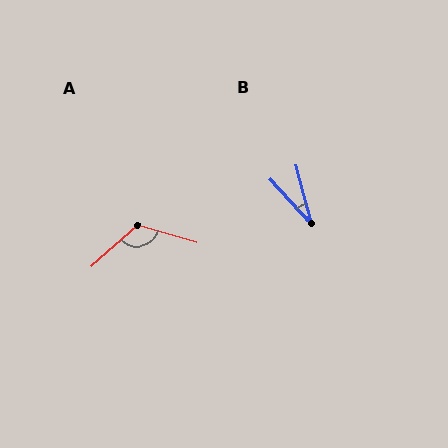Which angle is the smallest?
B, at approximately 28 degrees.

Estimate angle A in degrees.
Approximately 121 degrees.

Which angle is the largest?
A, at approximately 121 degrees.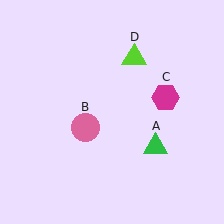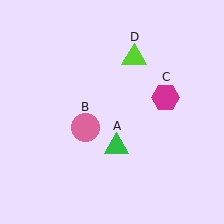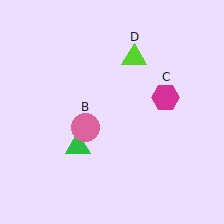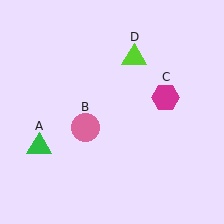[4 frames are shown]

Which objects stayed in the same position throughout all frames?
Pink circle (object B) and magenta hexagon (object C) and lime triangle (object D) remained stationary.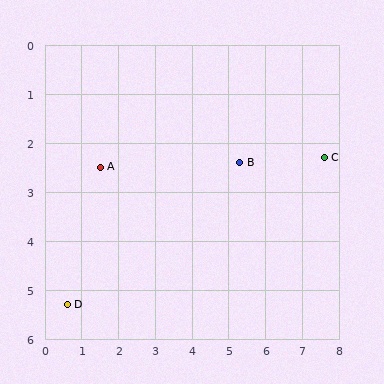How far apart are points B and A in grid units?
Points B and A are about 3.8 grid units apart.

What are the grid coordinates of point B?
Point B is at approximately (5.3, 2.4).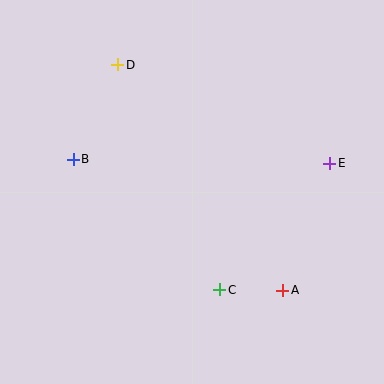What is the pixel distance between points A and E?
The distance between A and E is 135 pixels.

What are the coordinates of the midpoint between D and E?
The midpoint between D and E is at (224, 114).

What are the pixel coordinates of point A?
Point A is at (283, 290).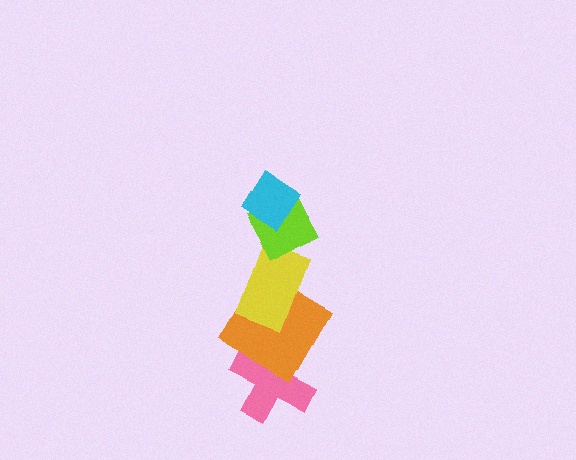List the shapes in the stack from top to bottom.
From top to bottom: the cyan diamond, the lime diamond, the yellow rectangle, the orange diamond, the pink cross.